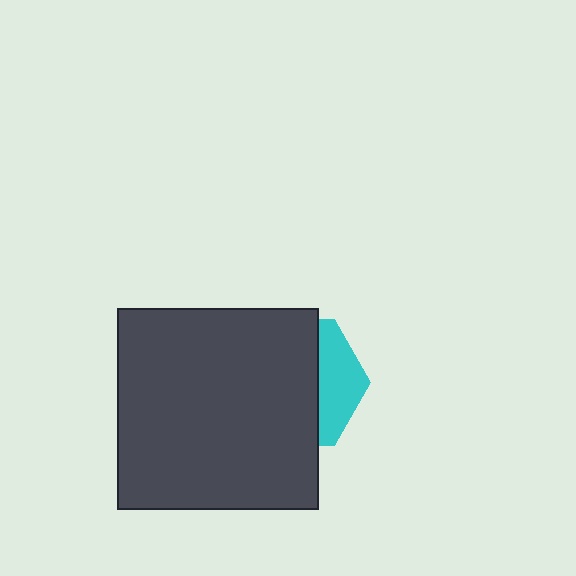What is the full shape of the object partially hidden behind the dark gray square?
The partially hidden object is a cyan hexagon.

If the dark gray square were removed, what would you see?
You would see the complete cyan hexagon.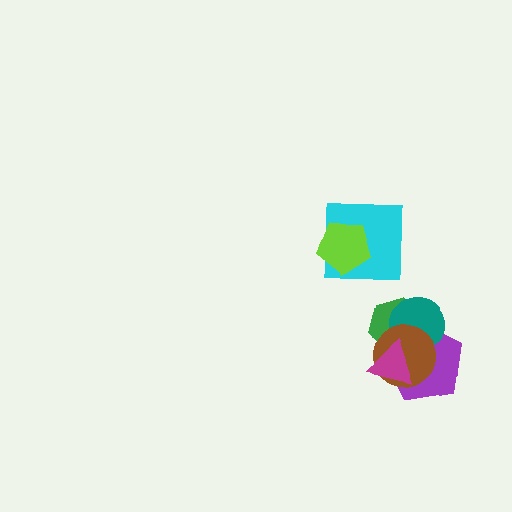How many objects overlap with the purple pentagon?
4 objects overlap with the purple pentagon.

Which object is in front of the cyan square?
The lime pentagon is in front of the cyan square.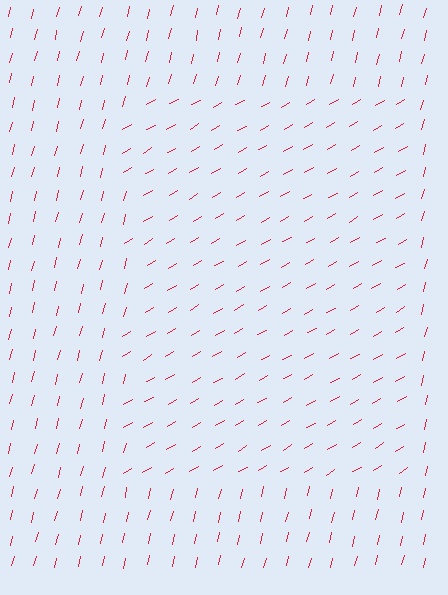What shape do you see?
I see a rectangle.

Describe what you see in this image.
The image is filled with small red line segments. A rectangle region in the image has lines oriented differently from the surrounding lines, creating a visible texture boundary.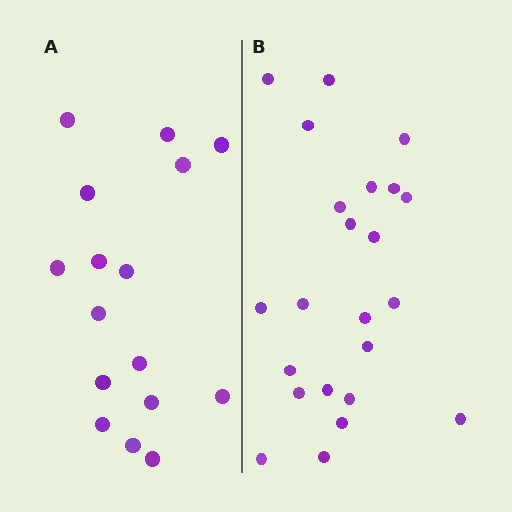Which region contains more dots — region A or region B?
Region B (the right region) has more dots.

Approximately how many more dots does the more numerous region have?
Region B has roughly 8 or so more dots than region A.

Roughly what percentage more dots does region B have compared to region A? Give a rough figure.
About 45% more.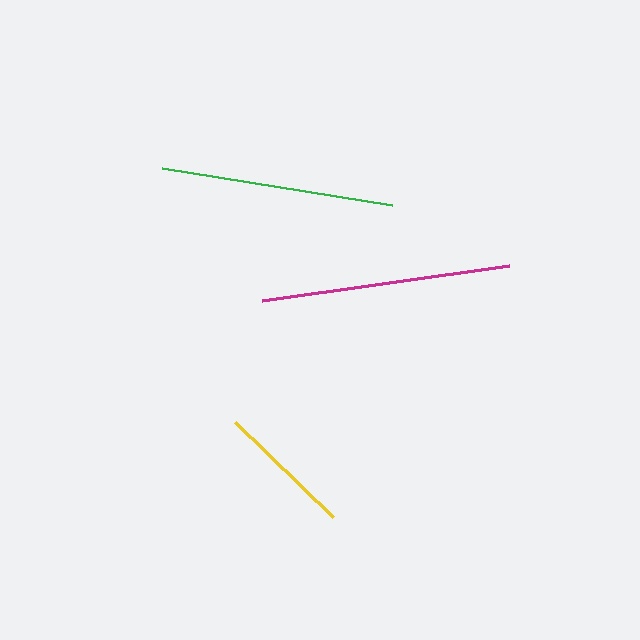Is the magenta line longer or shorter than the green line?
The magenta line is longer than the green line.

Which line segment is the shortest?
The yellow line is the shortest at approximately 137 pixels.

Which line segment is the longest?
The magenta line is the longest at approximately 250 pixels.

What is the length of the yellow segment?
The yellow segment is approximately 137 pixels long.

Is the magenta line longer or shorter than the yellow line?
The magenta line is longer than the yellow line.